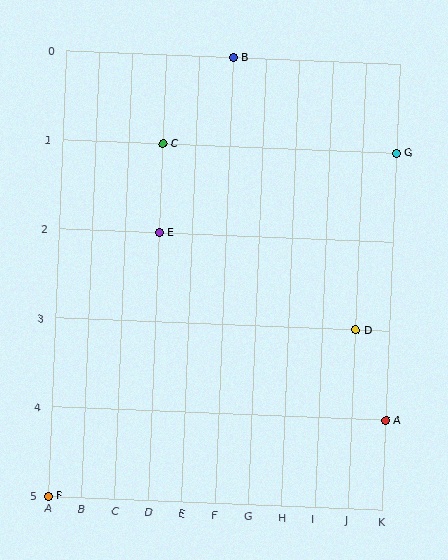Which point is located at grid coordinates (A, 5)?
Point F is at (A, 5).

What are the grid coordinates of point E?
Point E is at grid coordinates (D, 2).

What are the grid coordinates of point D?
Point D is at grid coordinates (J, 3).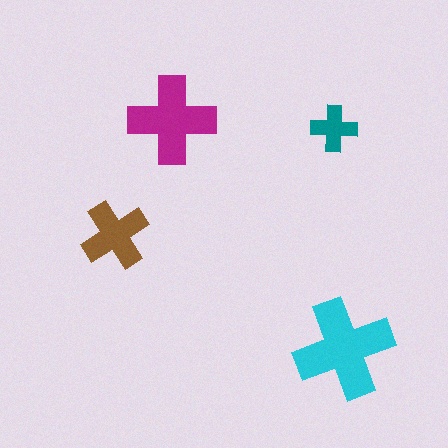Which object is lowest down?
The cyan cross is bottommost.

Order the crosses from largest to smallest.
the cyan one, the magenta one, the brown one, the teal one.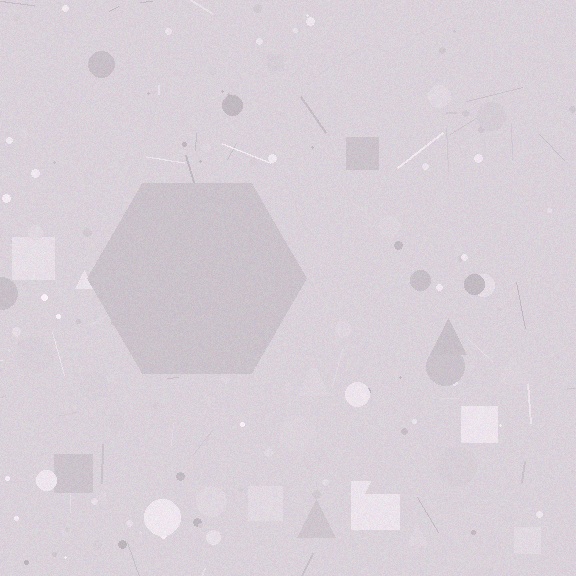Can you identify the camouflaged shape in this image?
The camouflaged shape is a hexagon.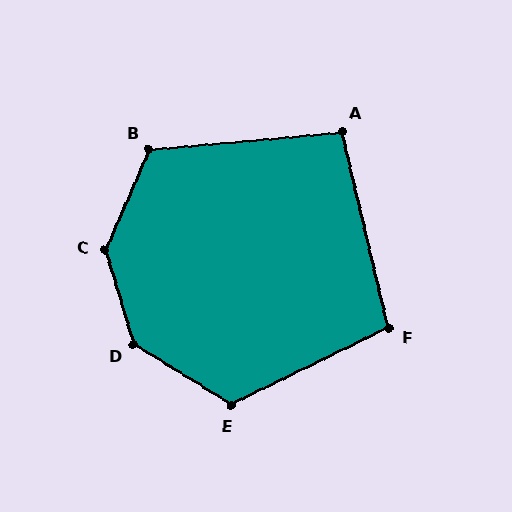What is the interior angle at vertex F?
Approximately 103 degrees (obtuse).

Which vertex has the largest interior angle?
C, at approximately 140 degrees.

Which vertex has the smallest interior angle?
A, at approximately 98 degrees.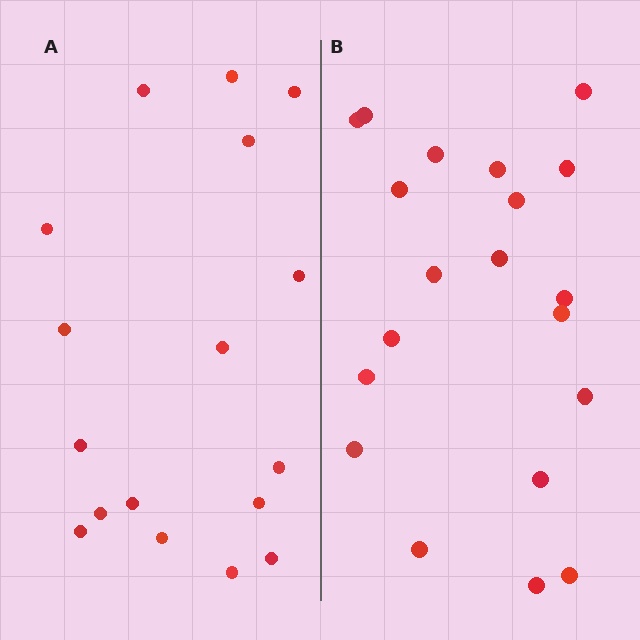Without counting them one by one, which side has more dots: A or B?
Region B (the right region) has more dots.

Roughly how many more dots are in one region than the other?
Region B has just a few more — roughly 2 or 3 more dots than region A.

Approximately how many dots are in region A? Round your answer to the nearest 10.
About 20 dots. (The exact count is 17, which rounds to 20.)